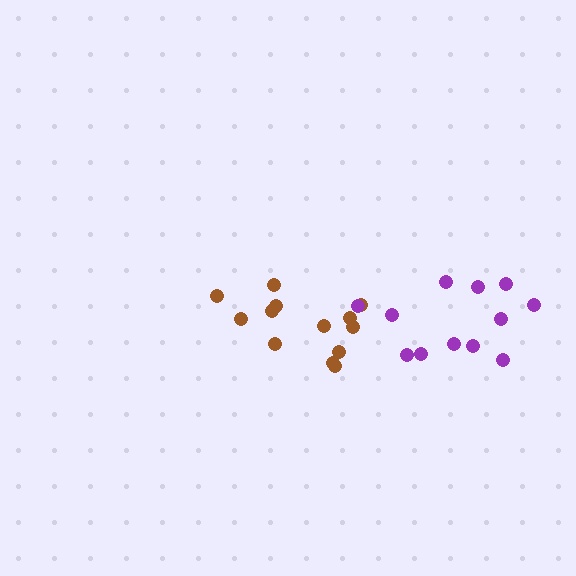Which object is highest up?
The purple cluster is topmost.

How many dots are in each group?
Group 1: 13 dots, Group 2: 12 dots (25 total).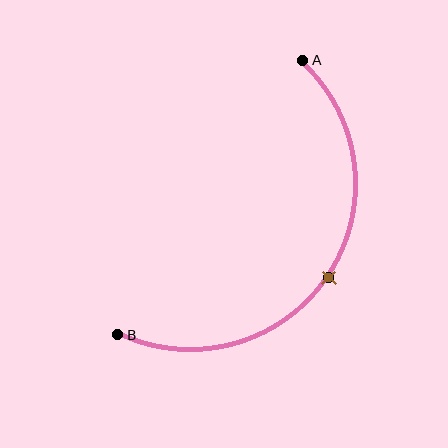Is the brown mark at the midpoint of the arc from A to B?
Yes. The brown mark lies on the arc at equal arc-length from both A and B — it is the arc midpoint.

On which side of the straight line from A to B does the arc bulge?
The arc bulges below and to the right of the straight line connecting A and B.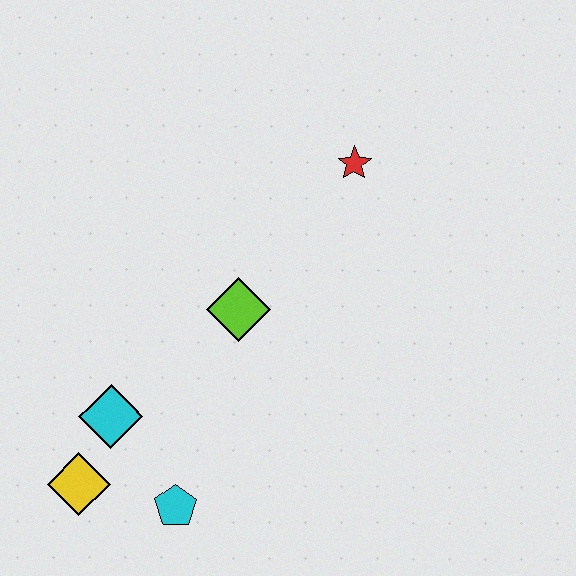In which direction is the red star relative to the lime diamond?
The red star is above the lime diamond.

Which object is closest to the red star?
The lime diamond is closest to the red star.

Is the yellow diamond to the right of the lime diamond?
No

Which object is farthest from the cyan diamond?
The red star is farthest from the cyan diamond.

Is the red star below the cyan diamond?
No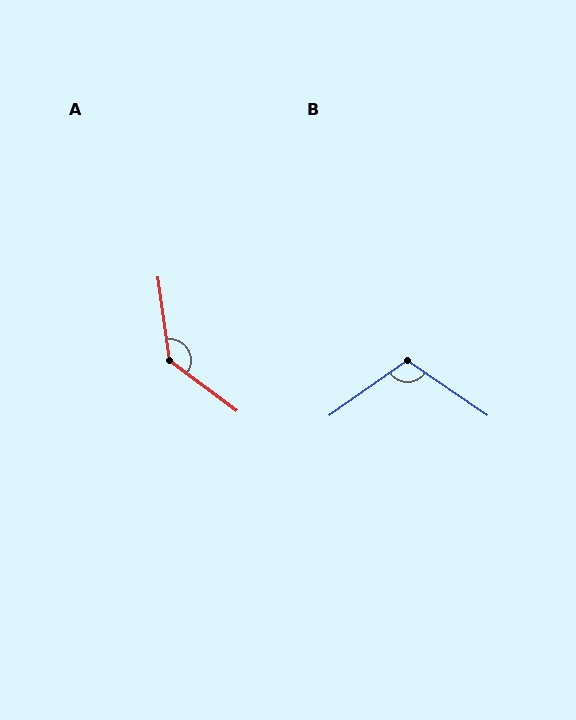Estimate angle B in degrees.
Approximately 110 degrees.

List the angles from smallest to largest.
B (110°), A (135°).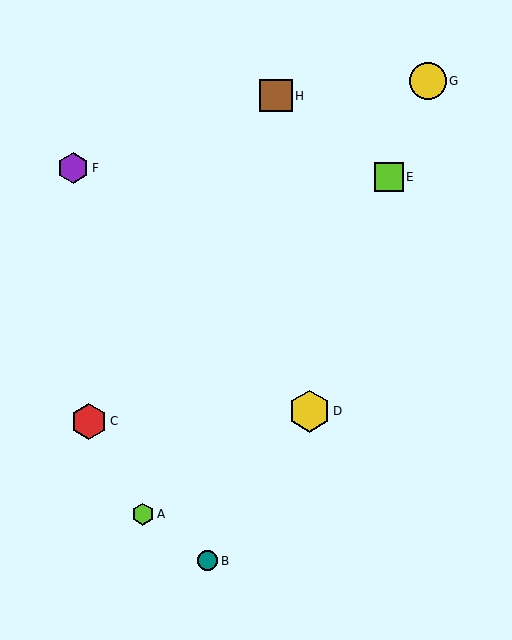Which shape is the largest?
The yellow hexagon (labeled D) is the largest.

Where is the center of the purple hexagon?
The center of the purple hexagon is at (73, 168).